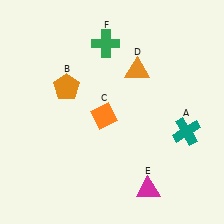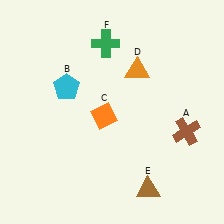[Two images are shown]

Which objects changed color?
A changed from teal to brown. B changed from orange to cyan. E changed from magenta to brown.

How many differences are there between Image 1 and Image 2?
There are 3 differences between the two images.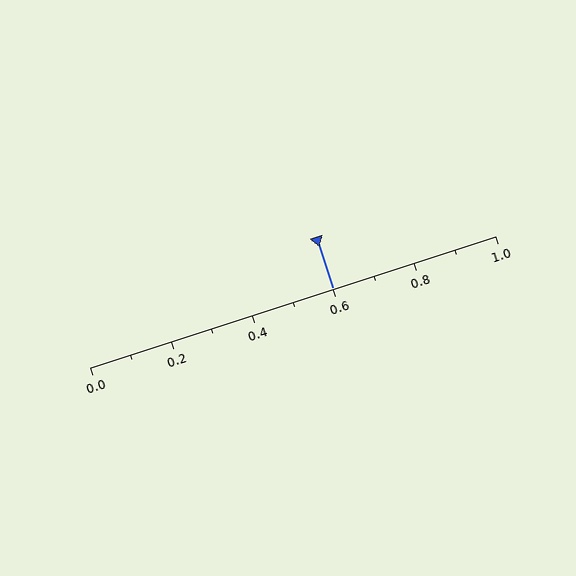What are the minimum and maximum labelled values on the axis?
The axis runs from 0.0 to 1.0.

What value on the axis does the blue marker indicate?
The marker indicates approximately 0.6.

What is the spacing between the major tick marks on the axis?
The major ticks are spaced 0.2 apart.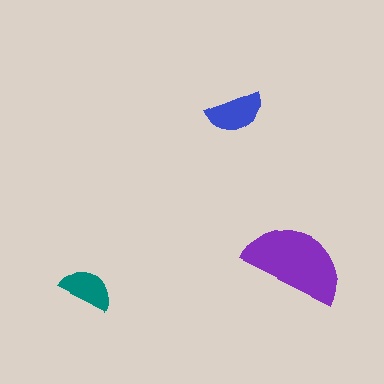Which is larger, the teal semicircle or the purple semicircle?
The purple one.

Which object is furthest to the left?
The teal semicircle is leftmost.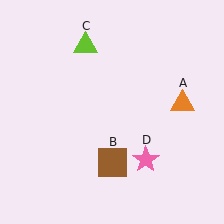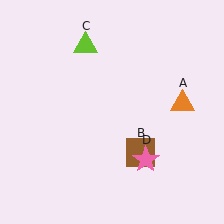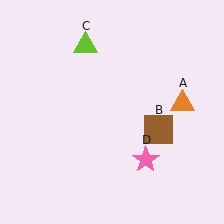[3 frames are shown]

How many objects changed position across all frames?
1 object changed position: brown square (object B).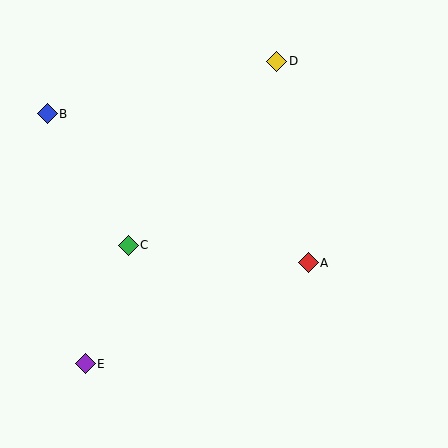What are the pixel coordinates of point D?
Point D is at (277, 61).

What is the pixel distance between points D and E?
The distance between D and E is 358 pixels.